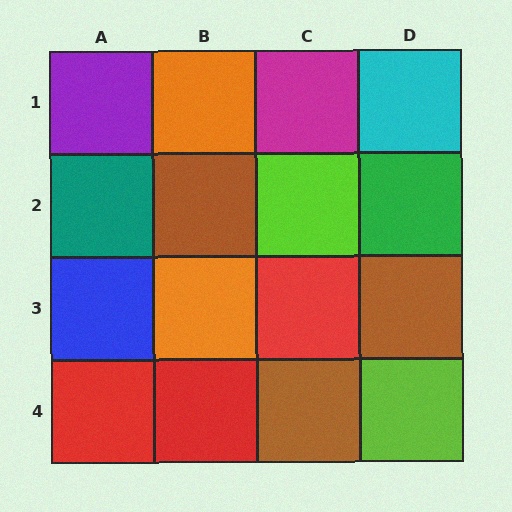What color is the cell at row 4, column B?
Red.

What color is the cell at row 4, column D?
Lime.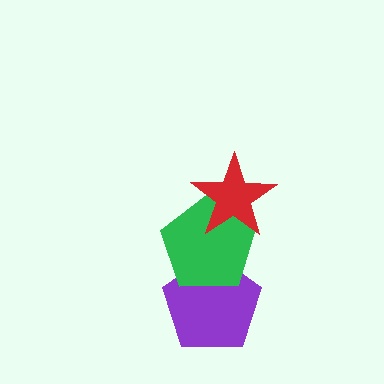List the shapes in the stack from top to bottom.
From top to bottom: the red star, the green pentagon, the purple pentagon.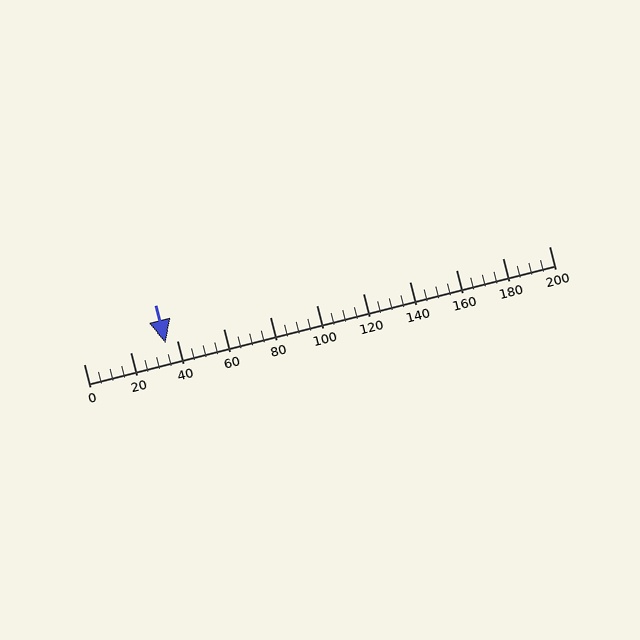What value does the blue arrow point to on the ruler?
The blue arrow points to approximately 35.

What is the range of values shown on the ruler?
The ruler shows values from 0 to 200.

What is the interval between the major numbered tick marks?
The major tick marks are spaced 20 units apart.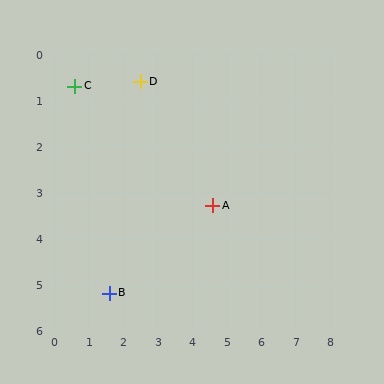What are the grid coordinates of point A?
Point A is at approximately (4.6, 3.3).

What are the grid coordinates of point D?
Point D is at approximately (2.5, 0.6).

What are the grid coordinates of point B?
Point B is at approximately (1.6, 5.2).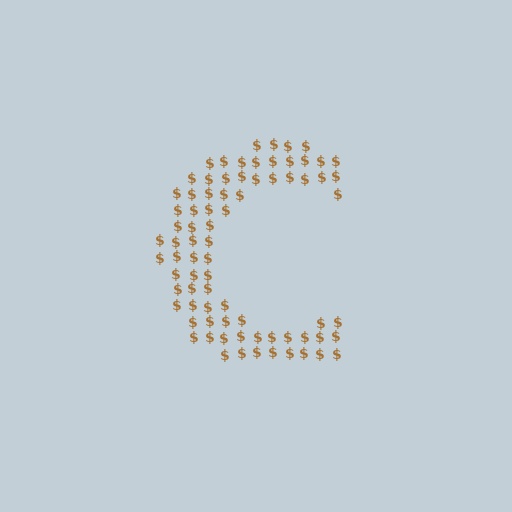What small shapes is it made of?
It is made of small dollar signs.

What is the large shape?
The large shape is the letter C.